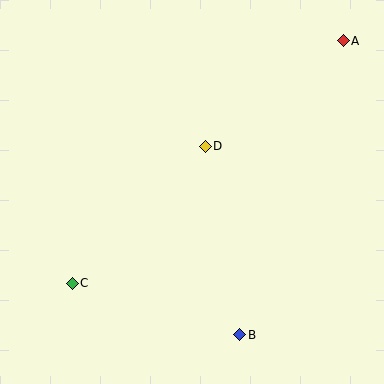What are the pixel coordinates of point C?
Point C is at (72, 283).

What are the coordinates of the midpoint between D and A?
The midpoint between D and A is at (274, 93).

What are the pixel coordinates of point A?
Point A is at (343, 41).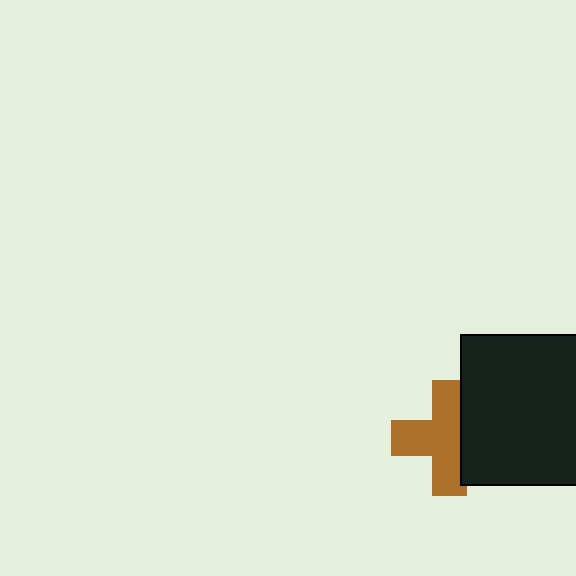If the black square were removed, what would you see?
You would see the complete brown cross.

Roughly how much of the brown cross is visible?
Most of it is visible (roughly 68%).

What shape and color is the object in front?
The object in front is a black square.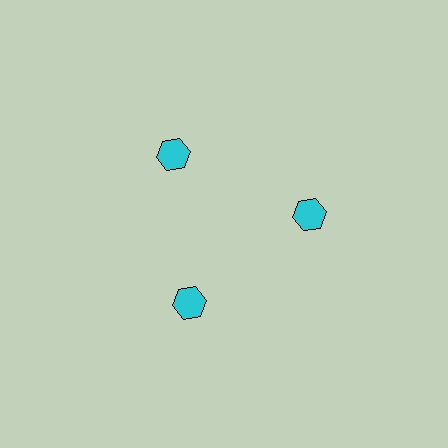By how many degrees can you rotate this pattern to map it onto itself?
The pattern maps onto itself every 120 degrees of rotation.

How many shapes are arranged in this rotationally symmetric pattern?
There are 3 shapes, arranged in 3 groups of 1.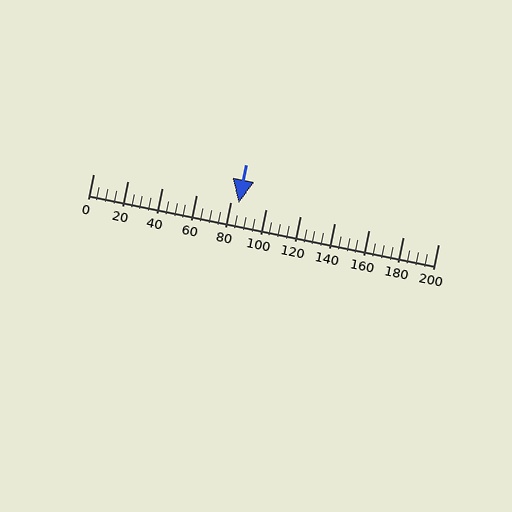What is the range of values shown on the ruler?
The ruler shows values from 0 to 200.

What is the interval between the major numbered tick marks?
The major tick marks are spaced 20 units apart.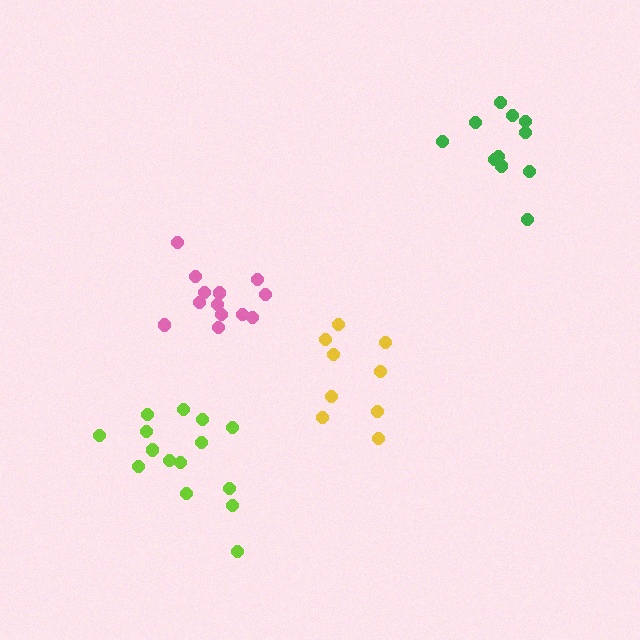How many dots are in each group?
Group 1: 15 dots, Group 2: 13 dots, Group 3: 11 dots, Group 4: 9 dots (48 total).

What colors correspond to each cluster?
The clusters are colored: lime, pink, green, yellow.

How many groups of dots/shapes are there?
There are 4 groups.